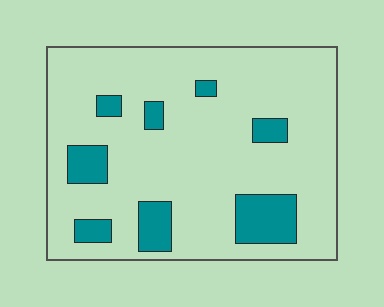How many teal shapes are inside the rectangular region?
8.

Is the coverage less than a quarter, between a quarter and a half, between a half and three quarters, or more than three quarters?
Less than a quarter.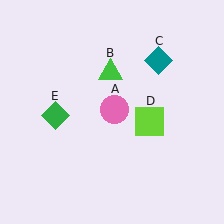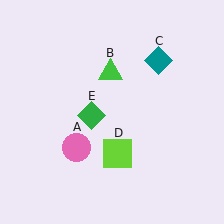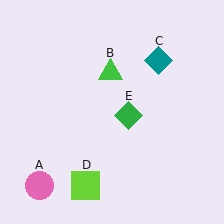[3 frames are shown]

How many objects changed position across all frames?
3 objects changed position: pink circle (object A), lime square (object D), green diamond (object E).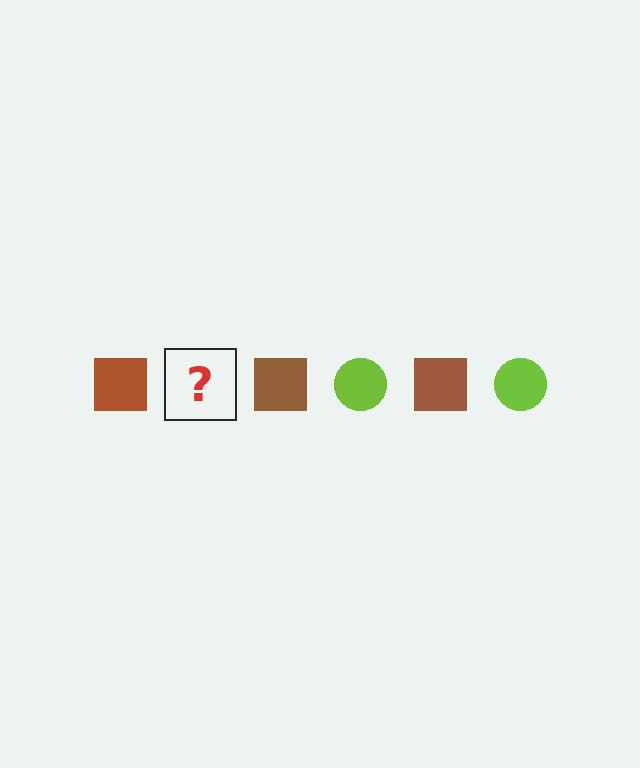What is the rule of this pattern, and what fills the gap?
The rule is that the pattern alternates between brown square and lime circle. The gap should be filled with a lime circle.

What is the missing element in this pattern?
The missing element is a lime circle.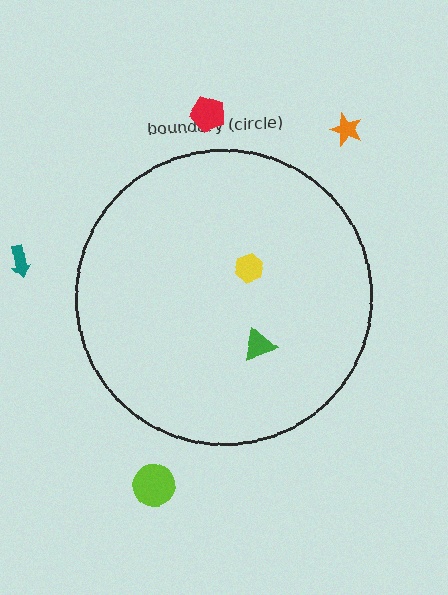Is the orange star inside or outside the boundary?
Outside.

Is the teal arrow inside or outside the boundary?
Outside.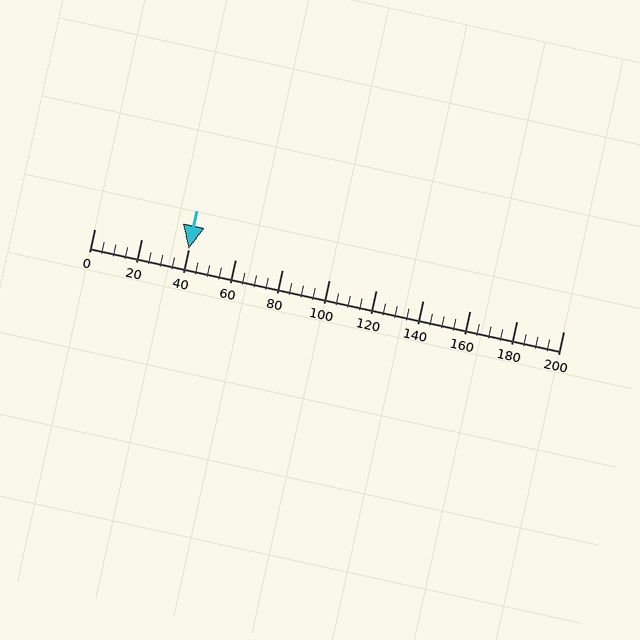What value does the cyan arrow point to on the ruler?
The cyan arrow points to approximately 40.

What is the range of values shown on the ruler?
The ruler shows values from 0 to 200.